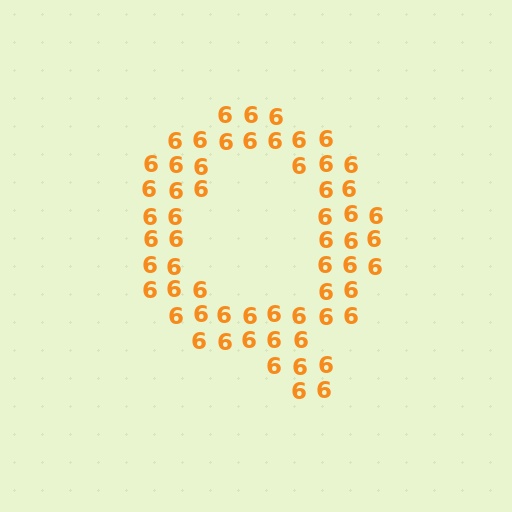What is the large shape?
The large shape is the letter Q.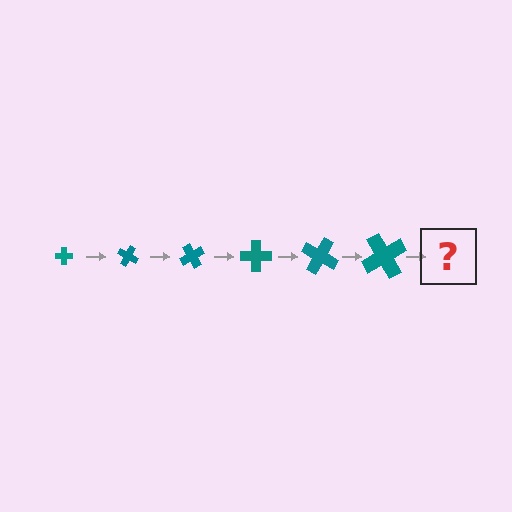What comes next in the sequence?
The next element should be a cross, larger than the previous one and rotated 180 degrees from the start.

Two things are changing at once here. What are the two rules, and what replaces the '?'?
The two rules are that the cross grows larger each step and it rotates 30 degrees each step. The '?' should be a cross, larger than the previous one and rotated 180 degrees from the start.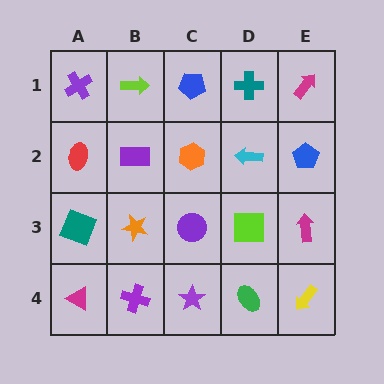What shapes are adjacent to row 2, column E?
A magenta arrow (row 1, column E), a magenta arrow (row 3, column E), a cyan arrow (row 2, column D).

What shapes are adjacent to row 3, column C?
An orange hexagon (row 2, column C), a purple star (row 4, column C), an orange star (row 3, column B), a lime square (row 3, column D).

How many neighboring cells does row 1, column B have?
3.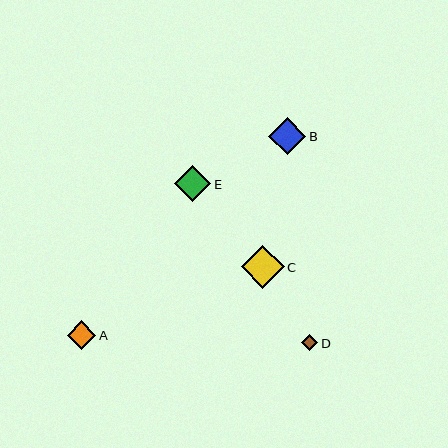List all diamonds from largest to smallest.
From largest to smallest: C, B, E, A, D.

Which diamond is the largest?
Diamond C is the largest with a size of approximately 43 pixels.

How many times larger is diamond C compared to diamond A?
Diamond C is approximately 1.5 times the size of diamond A.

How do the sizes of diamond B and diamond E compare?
Diamond B and diamond E are approximately the same size.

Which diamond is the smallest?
Diamond D is the smallest with a size of approximately 16 pixels.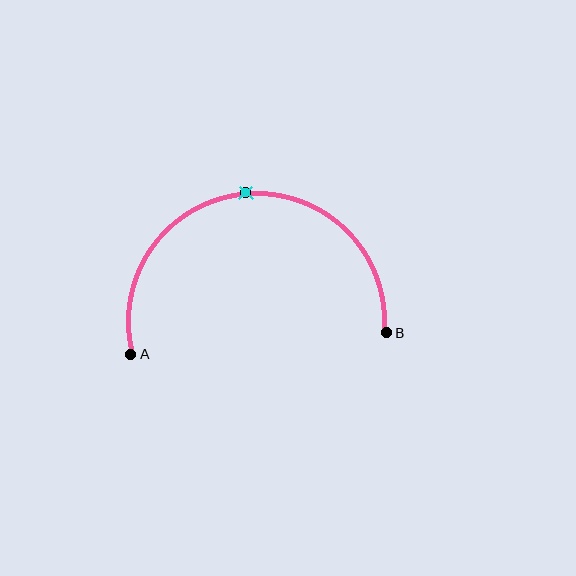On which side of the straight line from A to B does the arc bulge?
The arc bulges above the straight line connecting A and B.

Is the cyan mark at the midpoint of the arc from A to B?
Yes. The cyan mark lies on the arc at equal arc-length from both A and B — it is the arc midpoint.